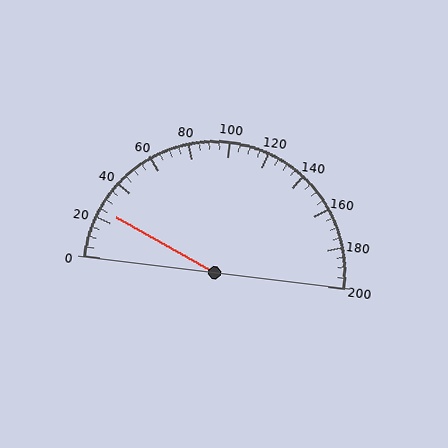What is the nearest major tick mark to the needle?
The nearest major tick mark is 20.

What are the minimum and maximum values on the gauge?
The gauge ranges from 0 to 200.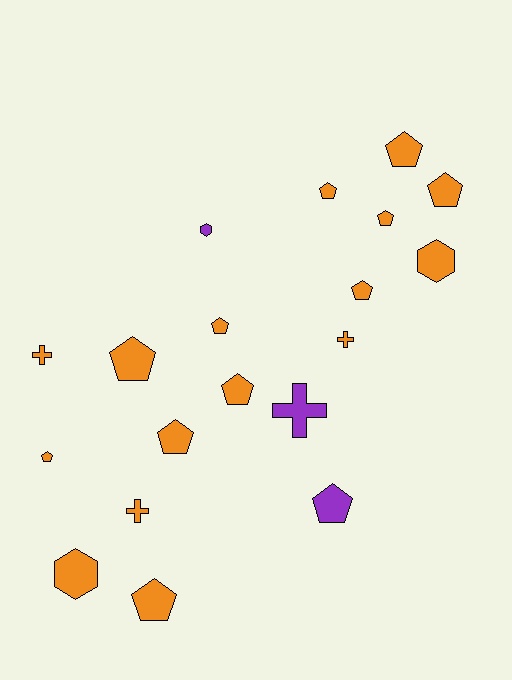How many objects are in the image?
There are 19 objects.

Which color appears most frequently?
Orange, with 16 objects.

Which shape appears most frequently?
Pentagon, with 12 objects.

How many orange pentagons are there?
There are 11 orange pentagons.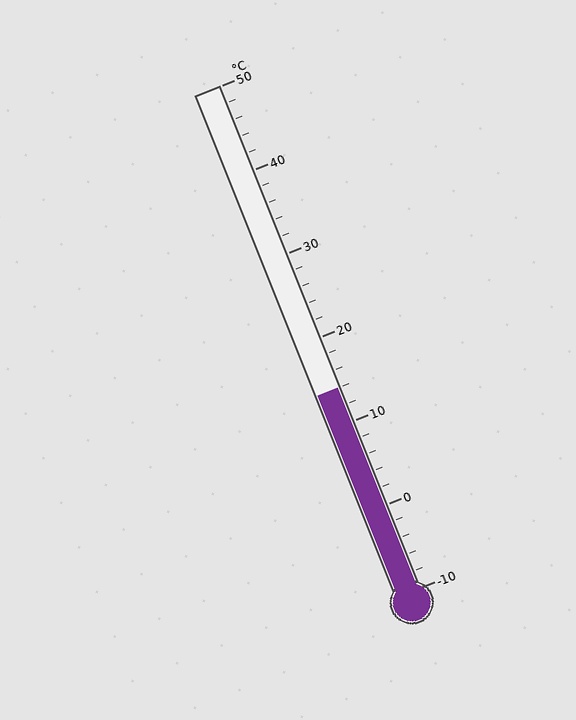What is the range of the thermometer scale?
The thermometer scale ranges from -10°C to 50°C.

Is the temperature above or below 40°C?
The temperature is below 40°C.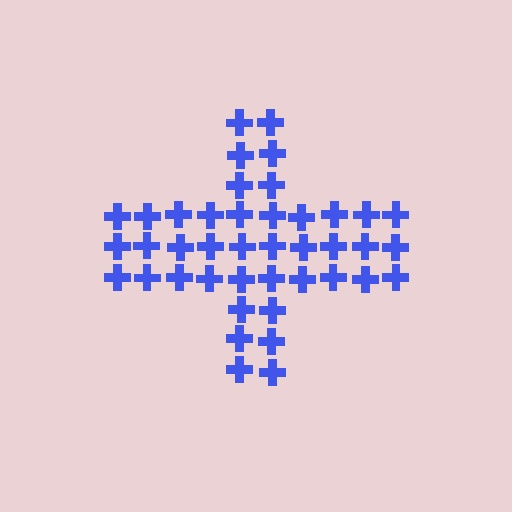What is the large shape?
The large shape is a cross.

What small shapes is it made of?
It is made of small crosses.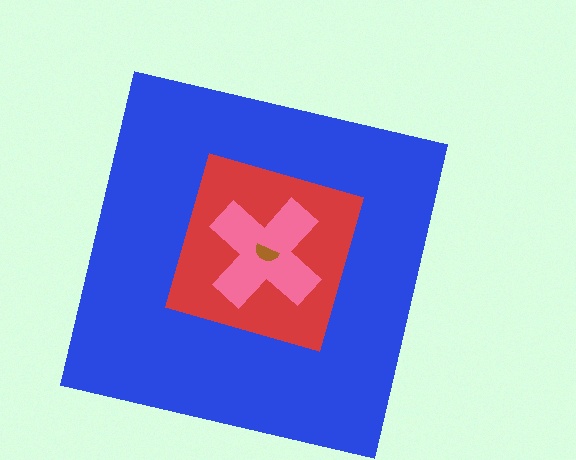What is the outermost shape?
The blue square.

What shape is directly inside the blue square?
The red diamond.